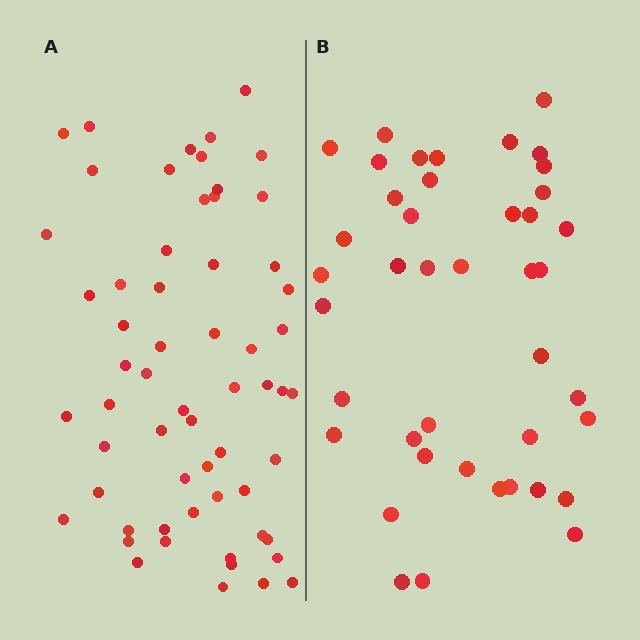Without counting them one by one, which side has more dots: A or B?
Region A (the left region) has more dots.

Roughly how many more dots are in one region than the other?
Region A has approximately 20 more dots than region B.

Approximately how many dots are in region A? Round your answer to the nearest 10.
About 60 dots.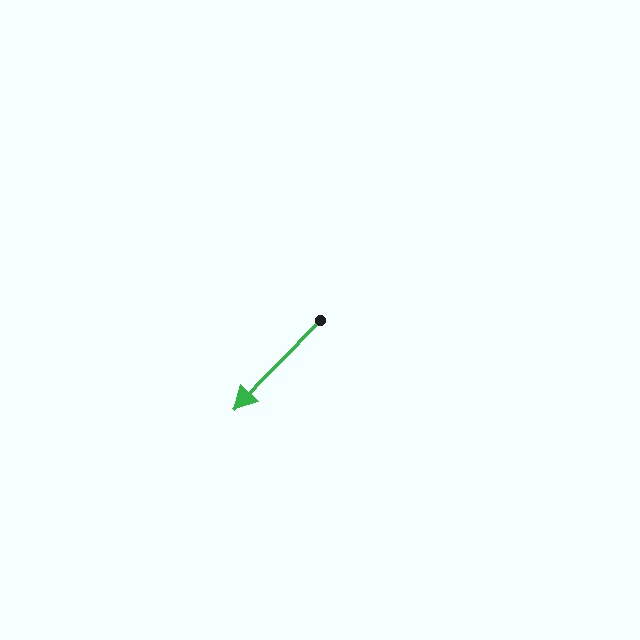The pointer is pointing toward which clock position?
Roughly 7 o'clock.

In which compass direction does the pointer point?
Southwest.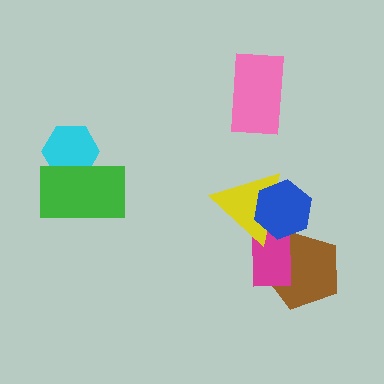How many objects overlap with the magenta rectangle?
3 objects overlap with the magenta rectangle.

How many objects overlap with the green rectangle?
1 object overlaps with the green rectangle.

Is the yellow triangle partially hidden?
Yes, it is partially covered by another shape.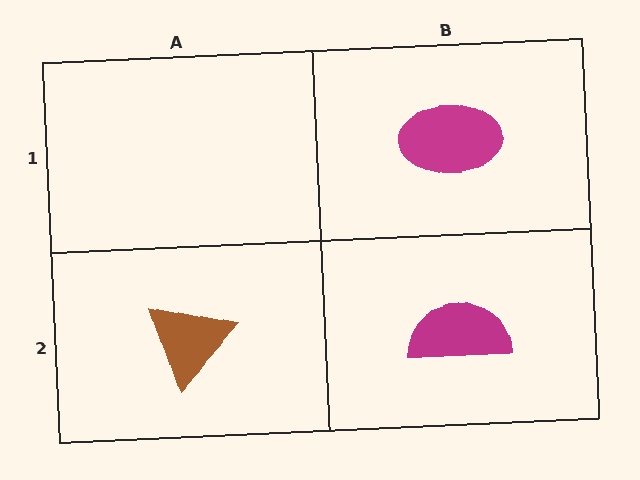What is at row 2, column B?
A magenta semicircle.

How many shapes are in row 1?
1 shape.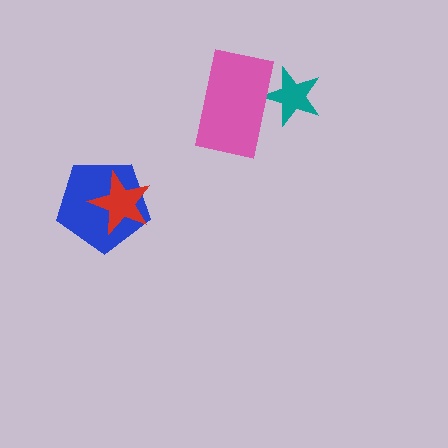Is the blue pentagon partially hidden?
Yes, it is partially covered by another shape.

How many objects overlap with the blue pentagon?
1 object overlaps with the blue pentagon.